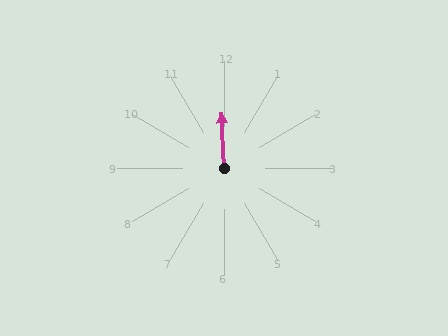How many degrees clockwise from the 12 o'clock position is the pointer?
Approximately 357 degrees.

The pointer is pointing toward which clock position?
Roughly 12 o'clock.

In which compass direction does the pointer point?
North.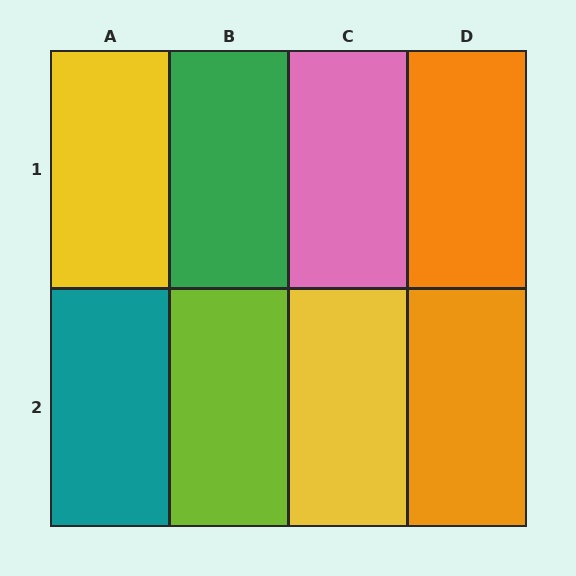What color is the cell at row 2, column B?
Lime.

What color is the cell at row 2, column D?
Orange.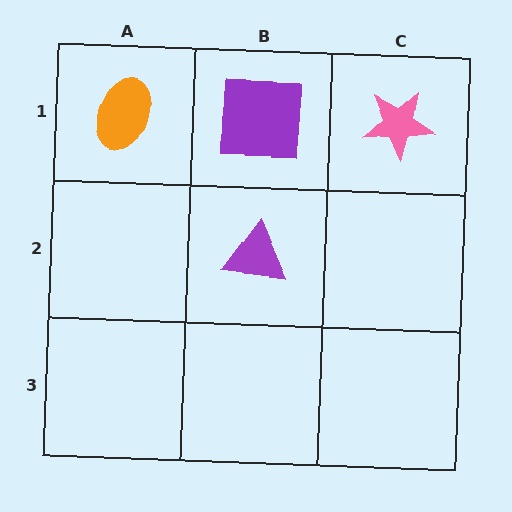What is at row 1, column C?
A pink star.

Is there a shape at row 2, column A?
No, that cell is empty.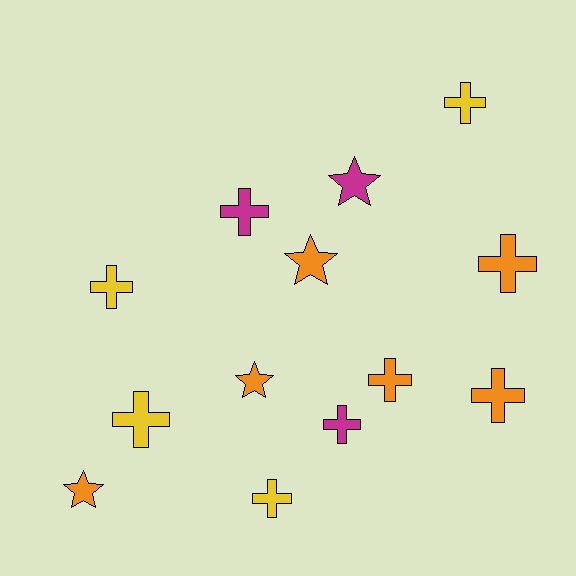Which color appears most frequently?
Orange, with 6 objects.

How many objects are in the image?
There are 13 objects.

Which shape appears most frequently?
Cross, with 9 objects.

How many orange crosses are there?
There are 3 orange crosses.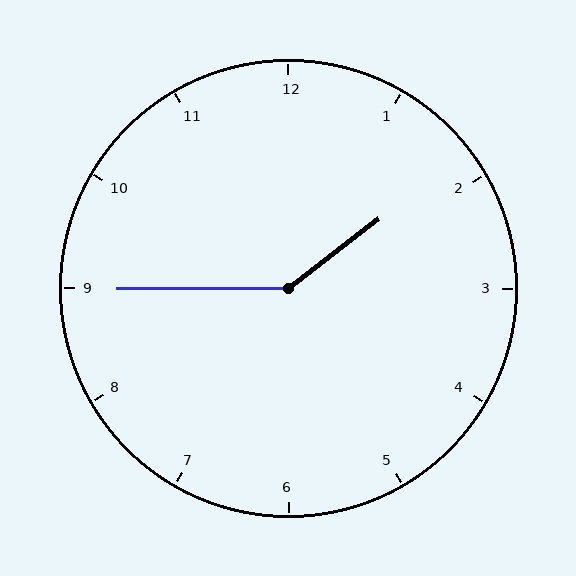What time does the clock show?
1:45.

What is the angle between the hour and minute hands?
Approximately 142 degrees.